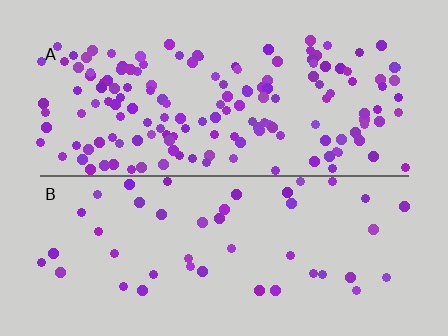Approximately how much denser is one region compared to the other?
Approximately 3.4× — region A over region B.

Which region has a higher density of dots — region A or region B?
A (the top).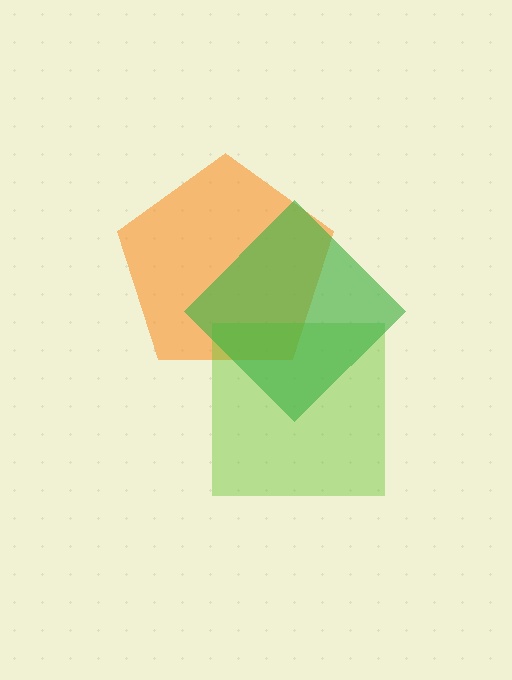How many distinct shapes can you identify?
There are 3 distinct shapes: an orange pentagon, a lime square, a green diamond.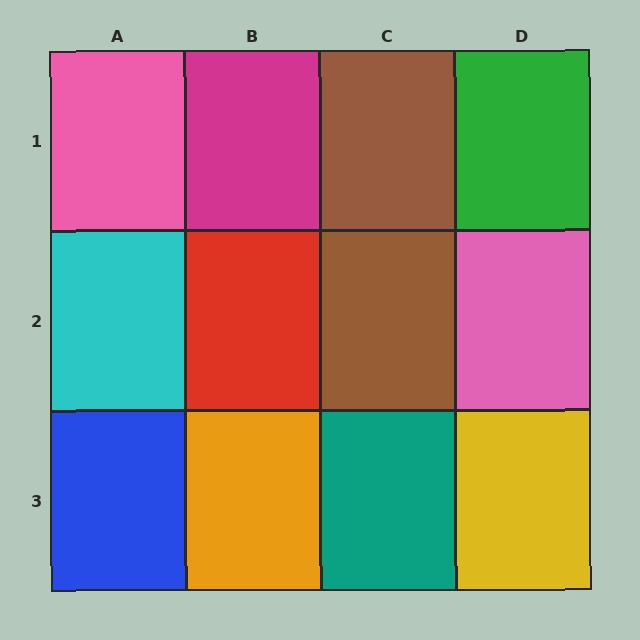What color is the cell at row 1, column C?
Brown.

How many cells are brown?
2 cells are brown.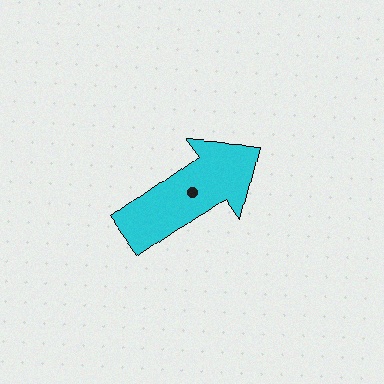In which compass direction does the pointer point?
Northeast.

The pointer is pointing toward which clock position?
Roughly 2 o'clock.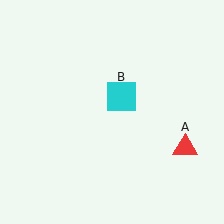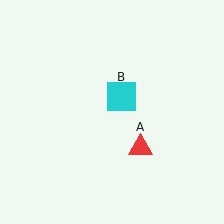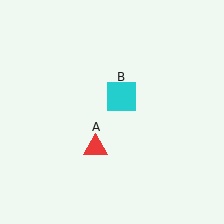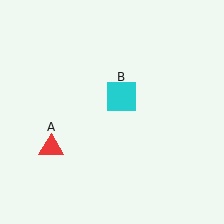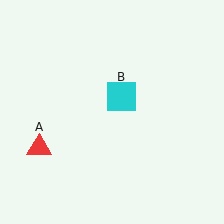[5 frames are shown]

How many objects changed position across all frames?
1 object changed position: red triangle (object A).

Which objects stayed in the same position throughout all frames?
Cyan square (object B) remained stationary.